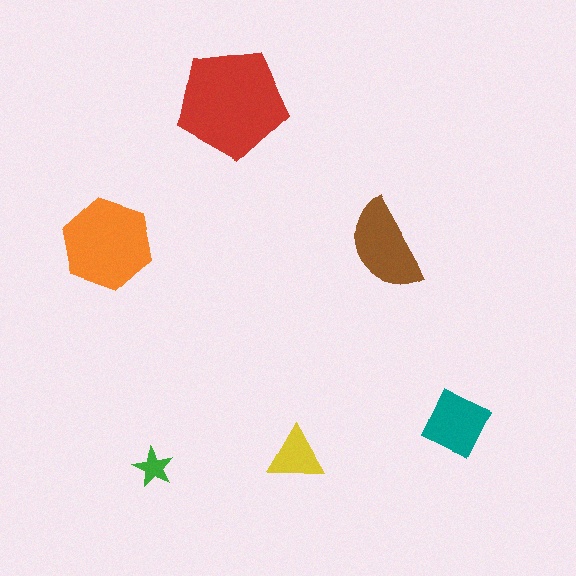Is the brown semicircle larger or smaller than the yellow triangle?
Larger.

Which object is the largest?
The red pentagon.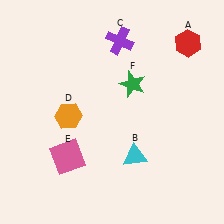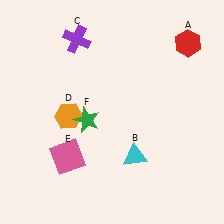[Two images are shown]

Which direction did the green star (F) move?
The green star (F) moved left.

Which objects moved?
The objects that moved are: the purple cross (C), the green star (F).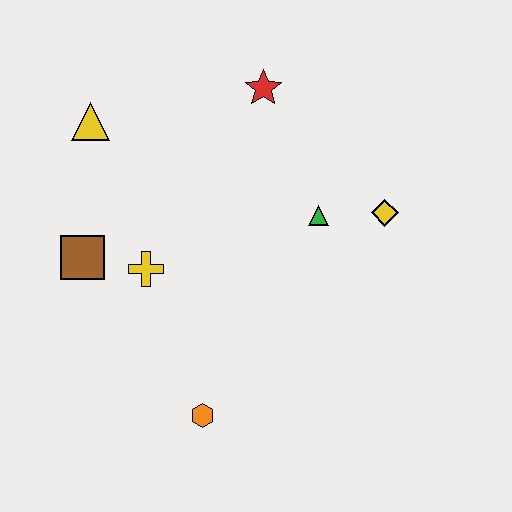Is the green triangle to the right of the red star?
Yes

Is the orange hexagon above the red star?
No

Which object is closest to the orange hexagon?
The yellow cross is closest to the orange hexagon.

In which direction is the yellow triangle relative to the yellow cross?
The yellow triangle is above the yellow cross.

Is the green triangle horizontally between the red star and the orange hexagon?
No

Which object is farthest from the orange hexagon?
The red star is farthest from the orange hexagon.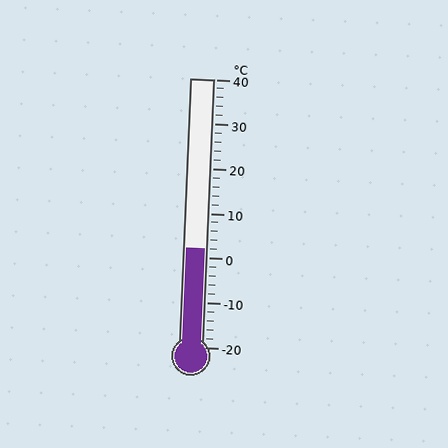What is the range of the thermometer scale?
The thermometer scale ranges from -20°C to 40°C.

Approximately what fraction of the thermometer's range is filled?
The thermometer is filled to approximately 35% of its range.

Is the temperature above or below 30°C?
The temperature is below 30°C.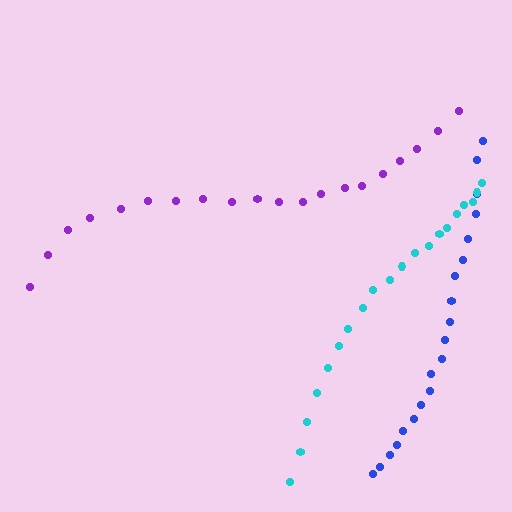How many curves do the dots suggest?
There are 3 distinct paths.